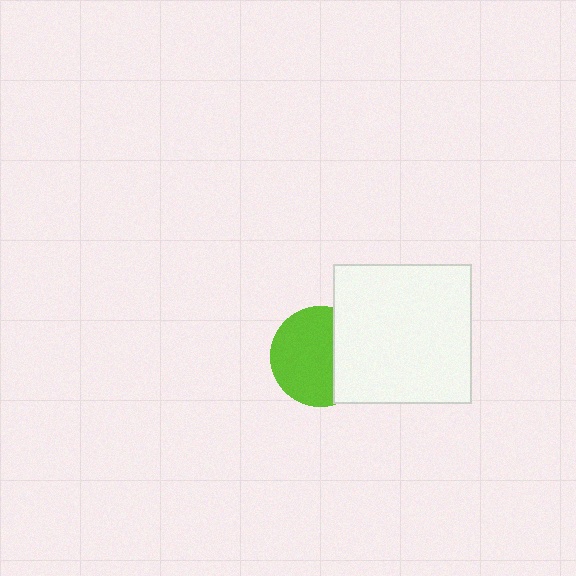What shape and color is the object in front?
The object in front is a white square.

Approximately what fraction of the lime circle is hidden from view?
Roughly 34% of the lime circle is hidden behind the white square.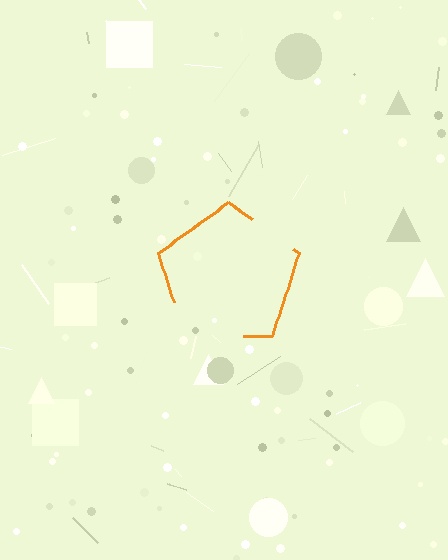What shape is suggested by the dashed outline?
The dashed outline suggests a pentagon.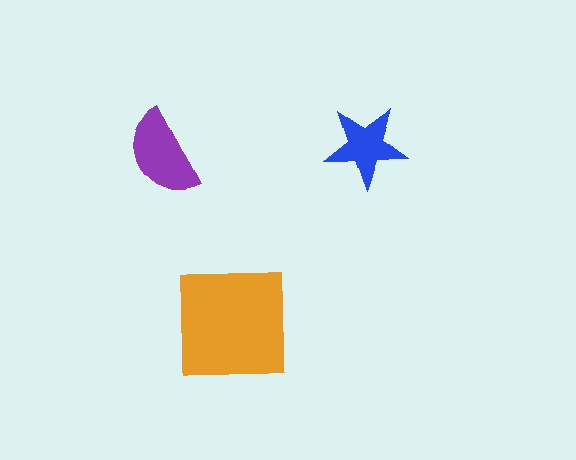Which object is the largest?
The orange square.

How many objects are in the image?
There are 3 objects in the image.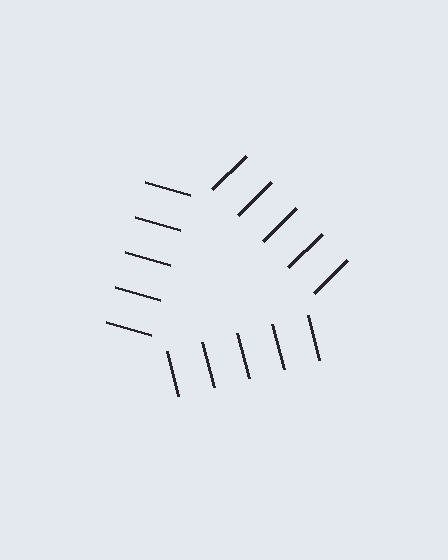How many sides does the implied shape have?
3 sides — the line-ends trace a triangle.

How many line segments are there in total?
15 — 5 along each of the 3 edges.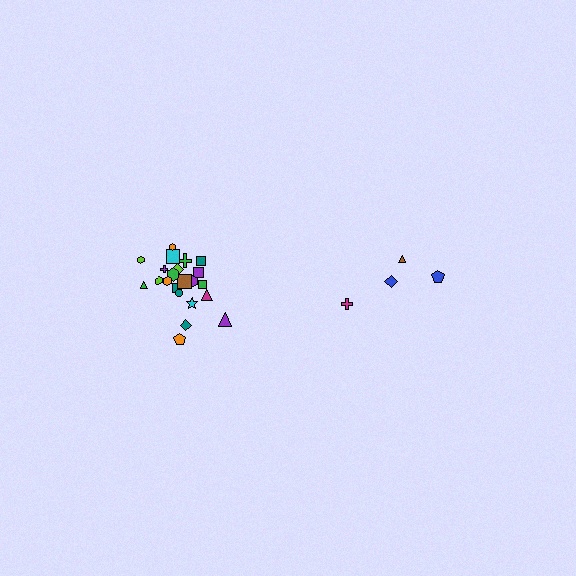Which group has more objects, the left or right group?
The left group.